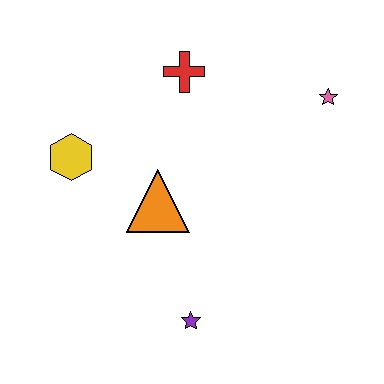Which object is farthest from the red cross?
The purple star is farthest from the red cross.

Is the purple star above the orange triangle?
No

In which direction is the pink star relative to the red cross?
The pink star is to the right of the red cross.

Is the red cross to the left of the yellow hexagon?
No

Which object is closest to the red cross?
The orange triangle is closest to the red cross.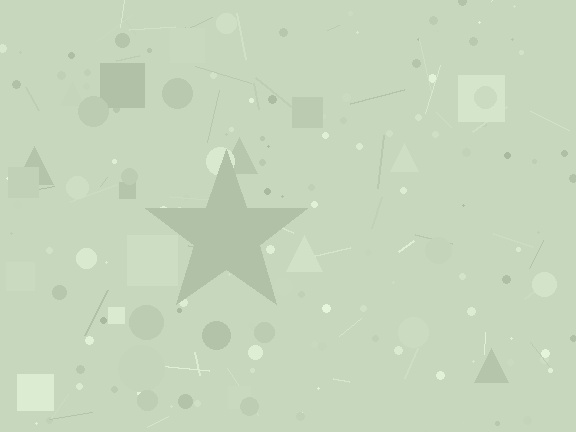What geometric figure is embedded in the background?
A star is embedded in the background.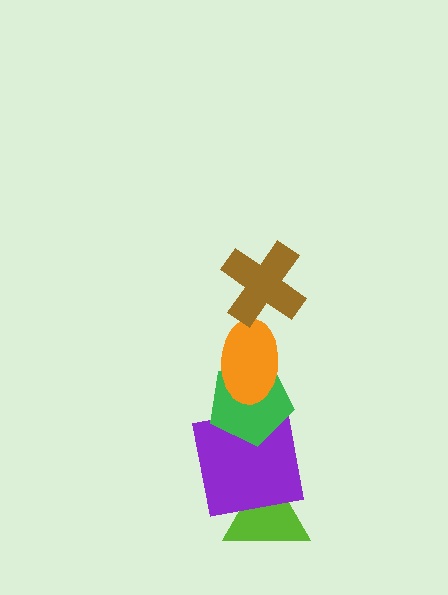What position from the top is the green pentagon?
The green pentagon is 3rd from the top.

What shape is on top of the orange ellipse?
The brown cross is on top of the orange ellipse.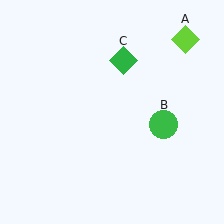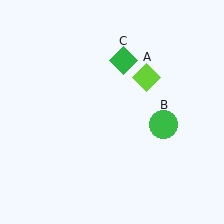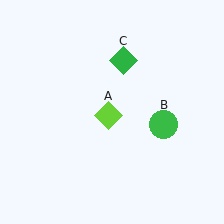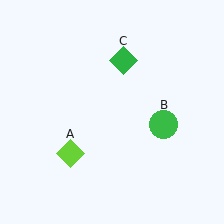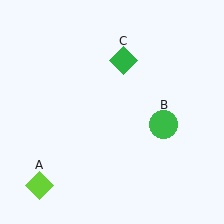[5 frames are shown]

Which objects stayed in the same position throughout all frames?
Green circle (object B) and green diamond (object C) remained stationary.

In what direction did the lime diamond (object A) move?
The lime diamond (object A) moved down and to the left.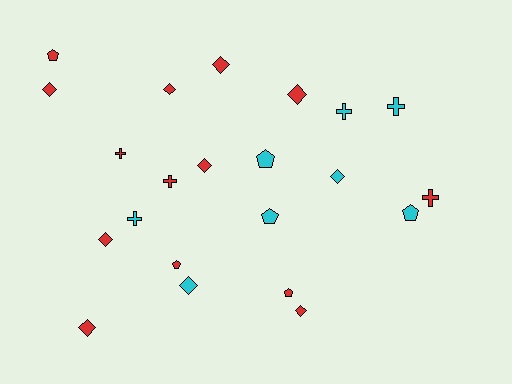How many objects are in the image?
There are 22 objects.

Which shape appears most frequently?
Diamond, with 10 objects.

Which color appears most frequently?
Red, with 14 objects.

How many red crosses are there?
There are 3 red crosses.